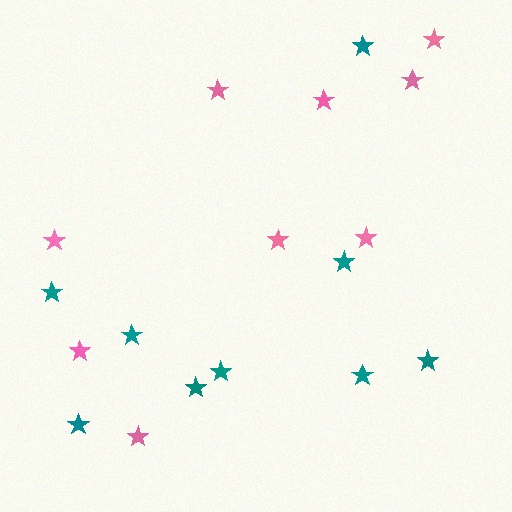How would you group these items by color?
There are 2 groups: one group of pink stars (9) and one group of teal stars (9).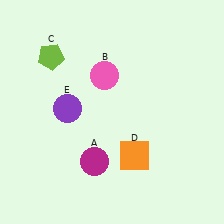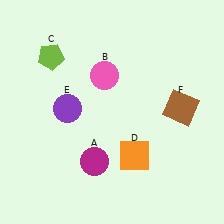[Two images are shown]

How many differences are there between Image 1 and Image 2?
There is 1 difference between the two images.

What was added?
A brown square (F) was added in Image 2.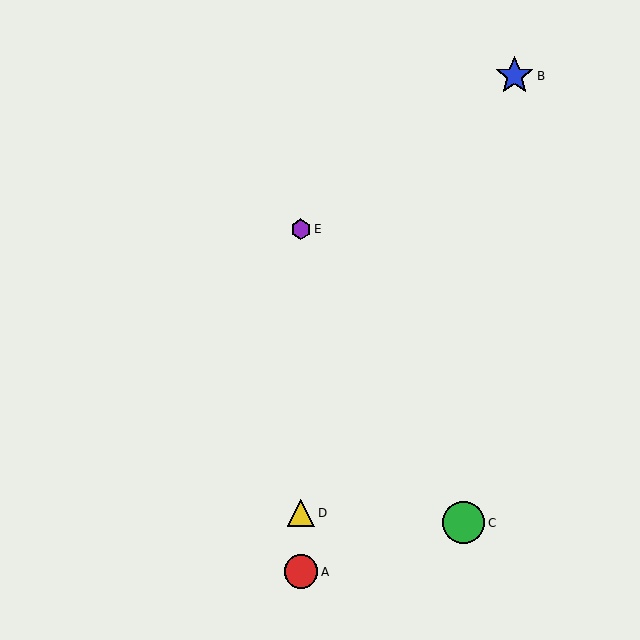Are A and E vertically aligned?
Yes, both are at x≈301.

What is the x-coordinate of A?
Object A is at x≈301.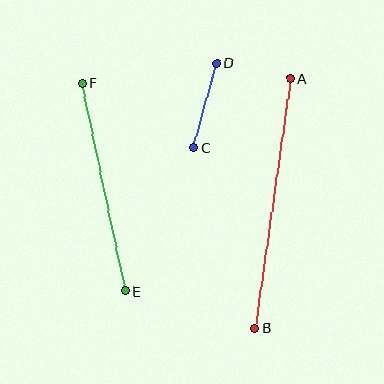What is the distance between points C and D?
The distance is approximately 88 pixels.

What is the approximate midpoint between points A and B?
The midpoint is at approximately (273, 203) pixels.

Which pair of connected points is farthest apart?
Points A and B are farthest apart.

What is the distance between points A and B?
The distance is approximately 252 pixels.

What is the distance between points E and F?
The distance is approximately 213 pixels.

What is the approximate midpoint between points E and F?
The midpoint is at approximately (104, 187) pixels.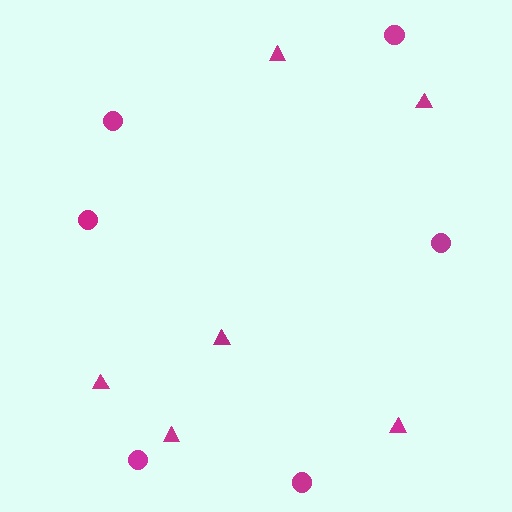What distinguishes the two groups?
There are 2 groups: one group of triangles (6) and one group of circles (6).